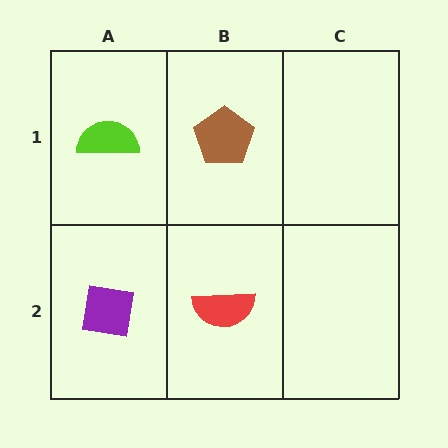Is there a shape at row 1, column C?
No, that cell is empty.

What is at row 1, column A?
A lime semicircle.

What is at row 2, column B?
A red semicircle.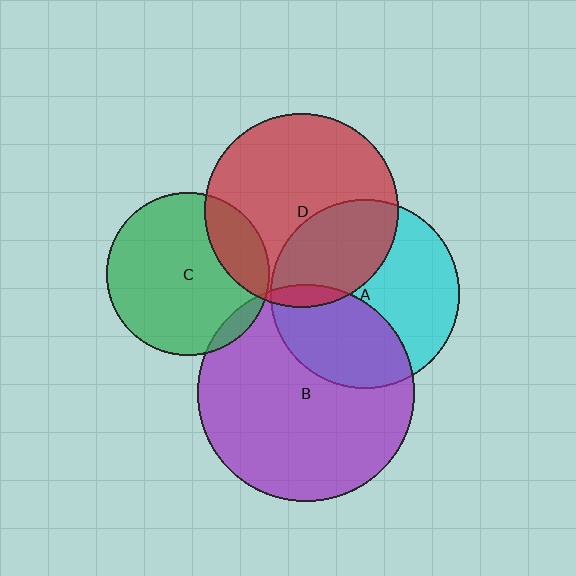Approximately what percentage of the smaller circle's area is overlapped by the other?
Approximately 35%.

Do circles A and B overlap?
Yes.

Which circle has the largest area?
Circle B (purple).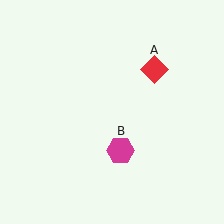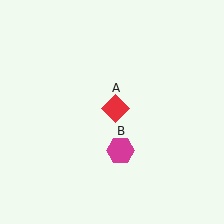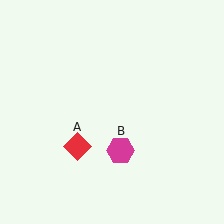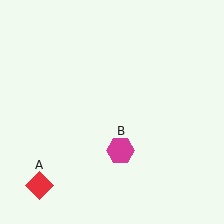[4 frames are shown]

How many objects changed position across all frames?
1 object changed position: red diamond (object A).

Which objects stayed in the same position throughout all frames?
Magenta hexagon (object B) remained stationary.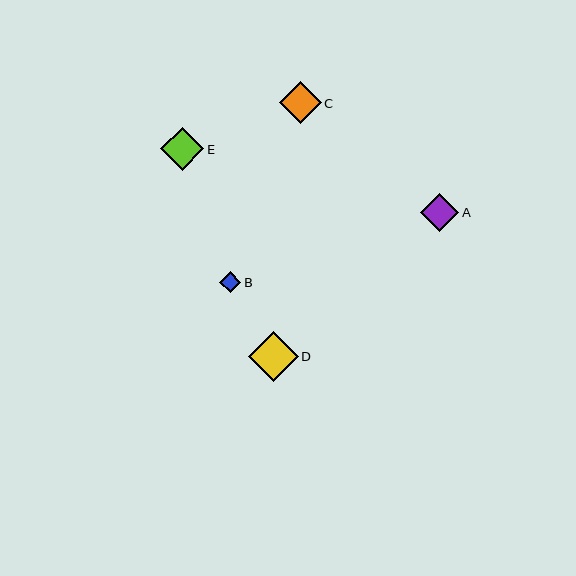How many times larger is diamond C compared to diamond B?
Diamond C is approximately 2.0 times the size of diamond B.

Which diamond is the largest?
Diamond D is the largest with a size of approximately 50 pixels.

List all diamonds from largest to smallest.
From largest to smallest: D, E, C, A, B.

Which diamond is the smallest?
Diamond B is the smallest with a size of approximately 21 pixels.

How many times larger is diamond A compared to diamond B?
Diamond A is approximately 1.8 times the size of diamond B.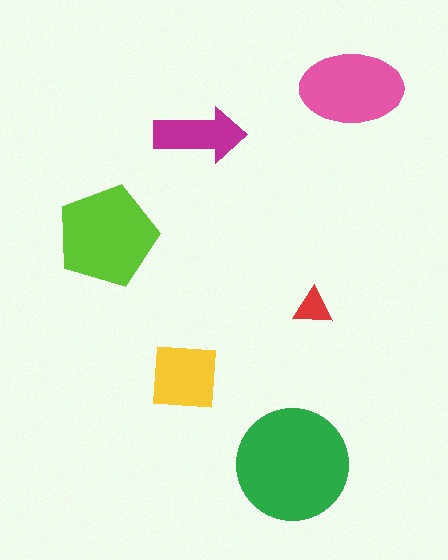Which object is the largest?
The green circle.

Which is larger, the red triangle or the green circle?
The green circle.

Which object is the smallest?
The red triangle.